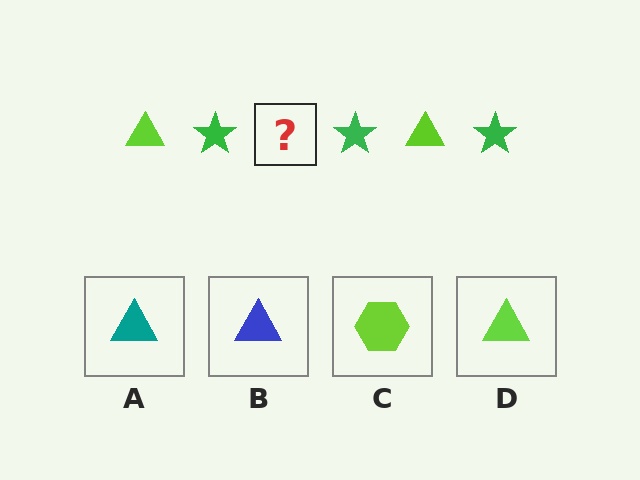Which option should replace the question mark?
Option D.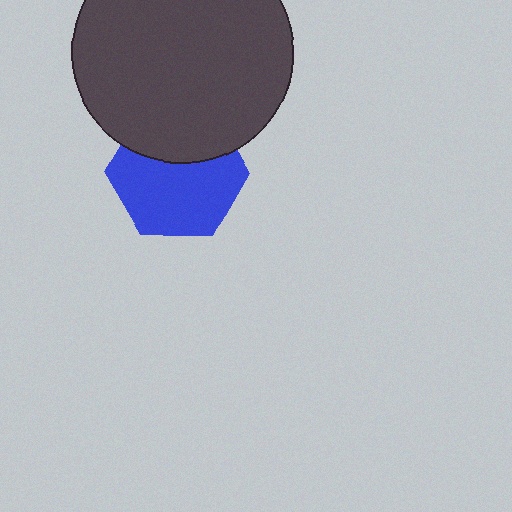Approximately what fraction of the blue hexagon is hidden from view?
Roughly 36% of the blue hexagon is hidden behind the dark gray circle.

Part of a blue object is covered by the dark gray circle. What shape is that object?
It is a hexagon.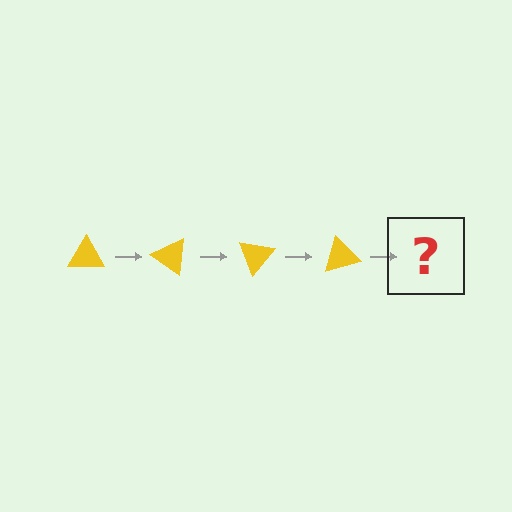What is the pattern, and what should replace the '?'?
The pattern is that the triangle rotates 35 degrees each step. The '?' should be a yellow triangle rotated 140 degrees.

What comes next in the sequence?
The next element should be a yellow triangle rotated 140 degrees.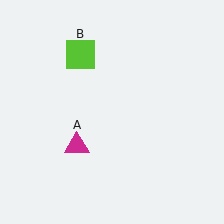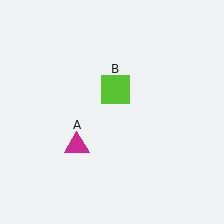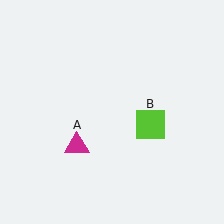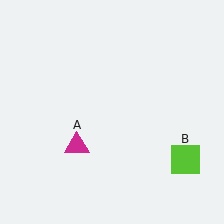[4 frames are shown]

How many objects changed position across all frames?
1 object changed position: lime square (object B).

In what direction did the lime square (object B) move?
The lime square (object B) moved down and to the right.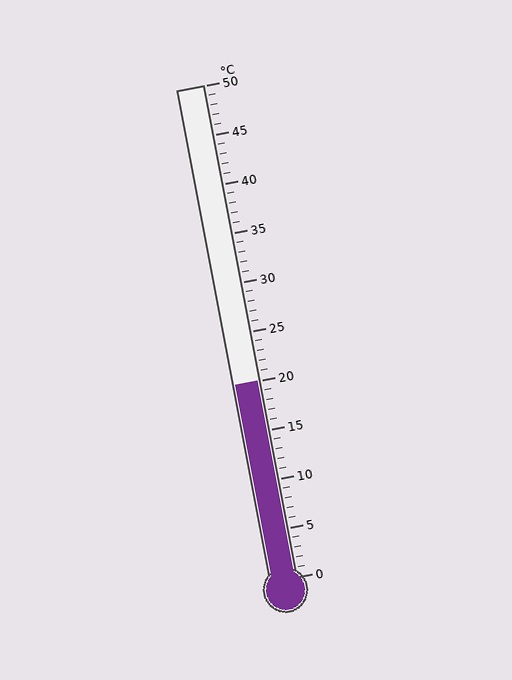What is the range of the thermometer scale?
The thermometer scale ranges from 0°C to 50°C.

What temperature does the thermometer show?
The thermometer shows approximately 20°C.